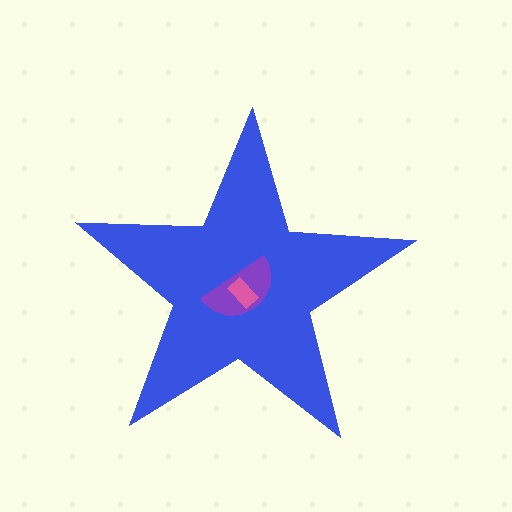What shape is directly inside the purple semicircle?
The pink rectangle.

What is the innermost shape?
The pink rectangle.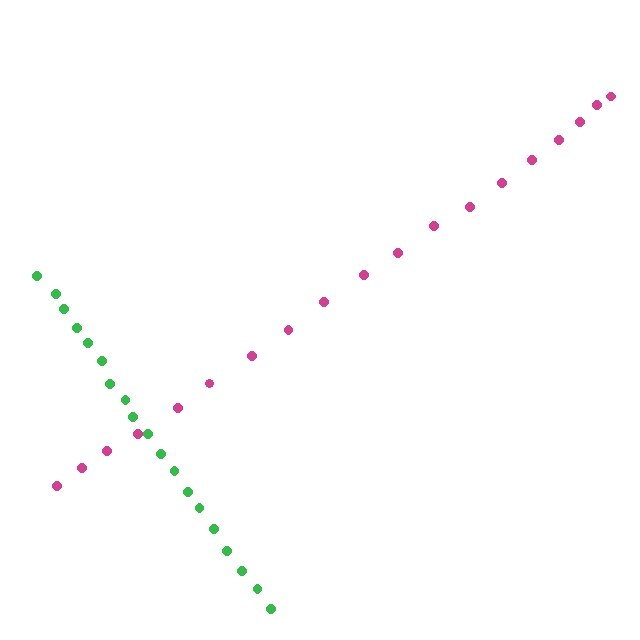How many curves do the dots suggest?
There are 2 distinct paths.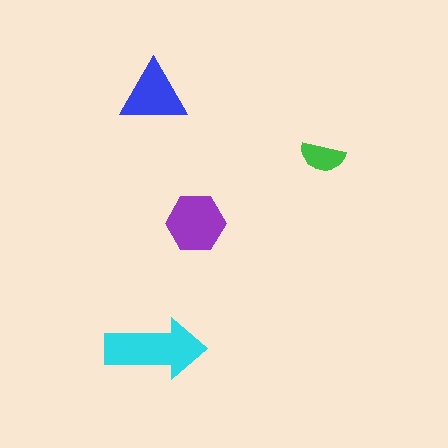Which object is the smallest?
The green semicircle.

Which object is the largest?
The cyan arrow.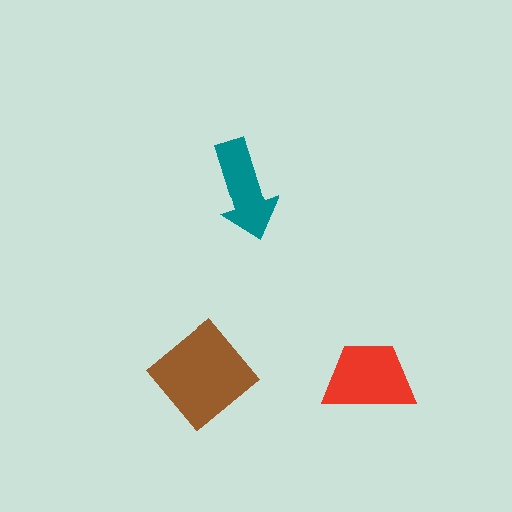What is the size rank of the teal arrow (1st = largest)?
3rd.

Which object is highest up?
The teal arrow is topmost.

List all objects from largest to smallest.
The brown diamond, the red trapezoid, the teal arrow.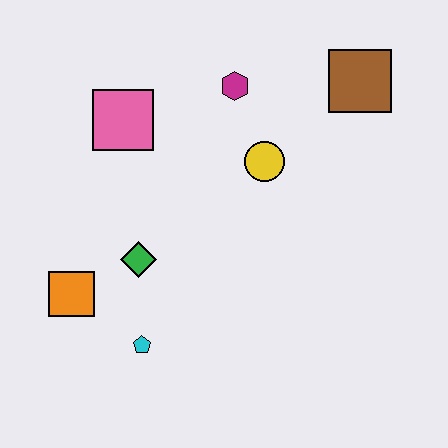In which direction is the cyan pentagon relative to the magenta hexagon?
The cyan pentagon is below the magenta hexagon.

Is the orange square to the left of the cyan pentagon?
Yes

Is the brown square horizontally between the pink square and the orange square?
No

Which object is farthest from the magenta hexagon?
The cyan pentagon is farthest from the magenta hexagon.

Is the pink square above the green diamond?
Yes